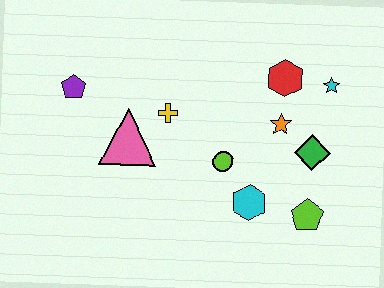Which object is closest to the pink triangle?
The yellow cross is closest to the pink triangle.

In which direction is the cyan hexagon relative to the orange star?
The cyan hexagon is below the orange star.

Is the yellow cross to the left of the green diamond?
Yes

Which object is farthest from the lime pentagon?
The purple pentagon is farthest from the lime pentagon.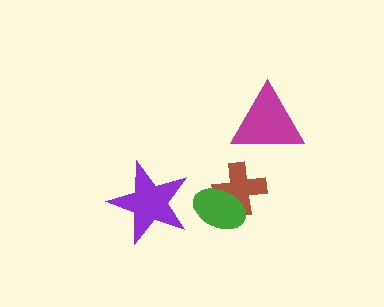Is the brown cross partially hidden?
Yes, it is partially covered by another shape.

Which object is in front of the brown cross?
The green ellipse is in front of the brown cross.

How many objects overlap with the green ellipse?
1 object overlaps with the green ellipse.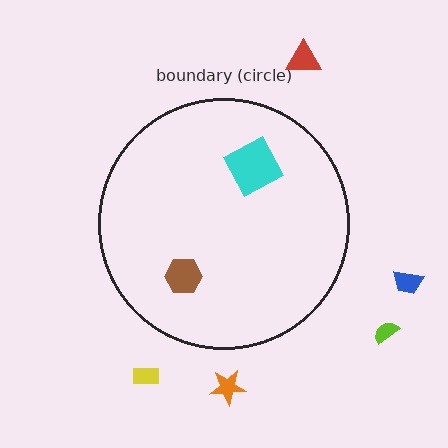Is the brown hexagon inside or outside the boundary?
Inside.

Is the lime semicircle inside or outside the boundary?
Outside.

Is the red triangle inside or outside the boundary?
Outside.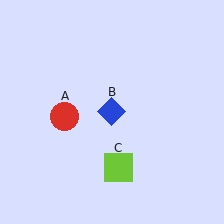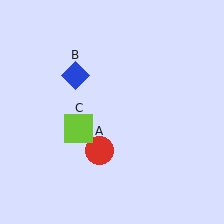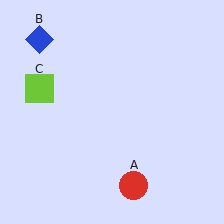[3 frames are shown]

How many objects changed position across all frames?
3 objects changed position: red circle (object A), blue diamond (object B), lime square (object C).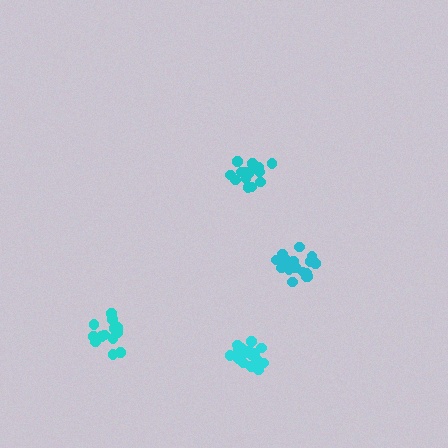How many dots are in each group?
Group 1: 17 dots, Group 2: 15 dots, Group 3: 13 dots, Group 4: 18 dots (63 total).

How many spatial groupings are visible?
There are 4 spatial groupings.